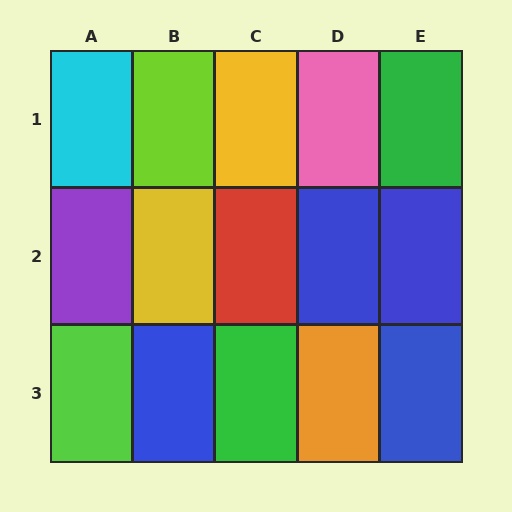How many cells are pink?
1 cell is pink.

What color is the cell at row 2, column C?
Red.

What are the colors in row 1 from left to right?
Cyan, lime, yellow, pink, green.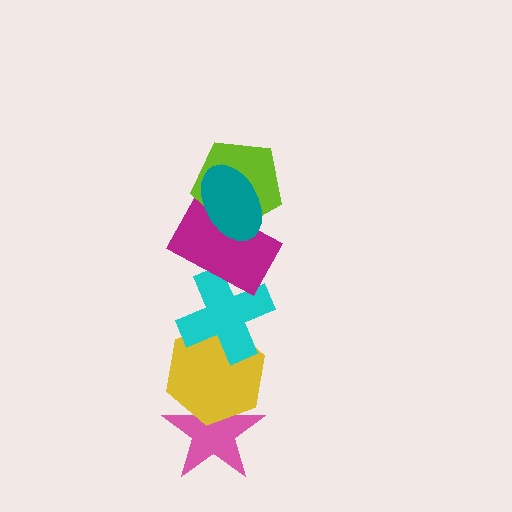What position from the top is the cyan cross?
The cyan cross is 4th from the top.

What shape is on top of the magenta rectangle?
The lime pentagon is on top of the magenta rectangle.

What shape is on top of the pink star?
The yellow hexagon is on top of the pink star.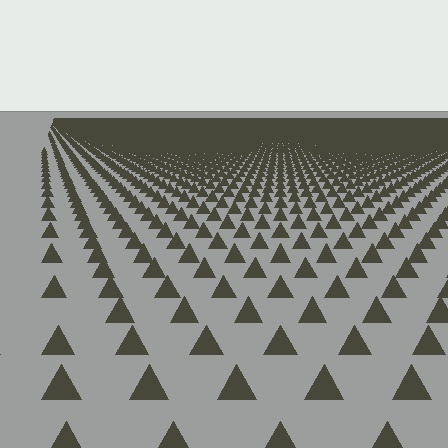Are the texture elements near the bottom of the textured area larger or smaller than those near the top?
Larger. Near the bottom, elements are closer to the viewer and appear at a bigger on-screen size.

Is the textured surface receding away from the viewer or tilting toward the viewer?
The surface is receding away from the viewer. Texture elements get smaller and denser toward the top.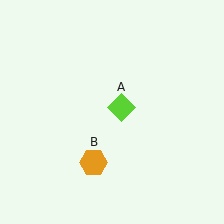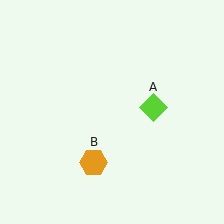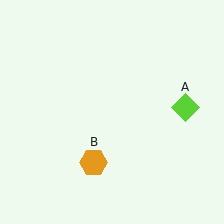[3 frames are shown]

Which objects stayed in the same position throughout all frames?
Orange hexagon (object B) remained stationary.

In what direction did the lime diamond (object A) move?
The lime diamond (object A) moved right.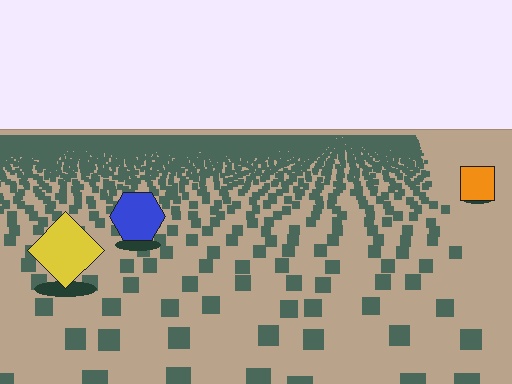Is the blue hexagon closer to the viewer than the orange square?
Yes. The blue hexagon is closer — you can tell from the texture gradient: the ground texture is coarser near it.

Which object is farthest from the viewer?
The orange square is farthest from the viewer. It appears smaller and the ground texture around it is denser.